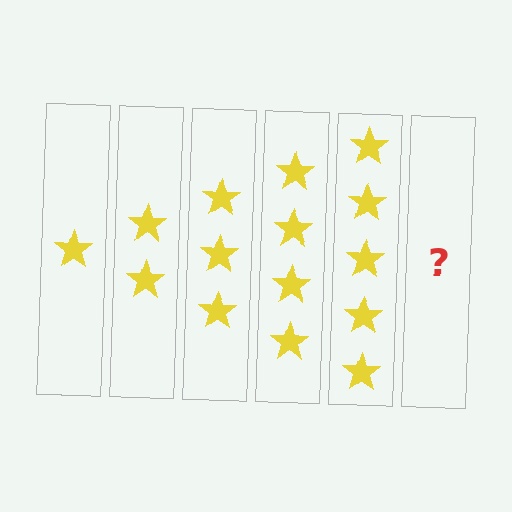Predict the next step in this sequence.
The next step is 6 stars.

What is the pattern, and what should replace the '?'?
The pattern is that each step adds one more star. The '?' should be 6 stars.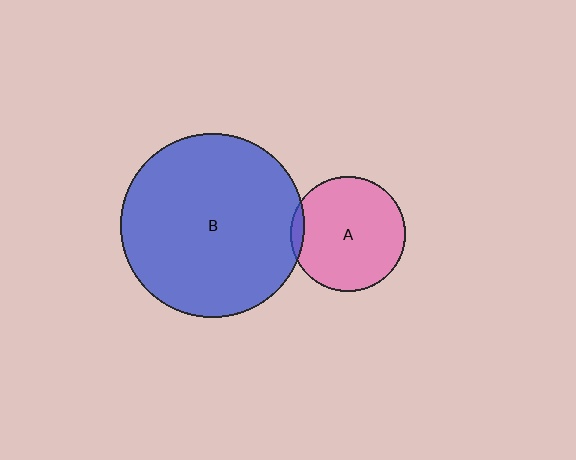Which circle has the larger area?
Circle B (blue).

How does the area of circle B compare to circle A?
Approximately 2.5 times.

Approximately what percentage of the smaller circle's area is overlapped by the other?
Approximately 5%.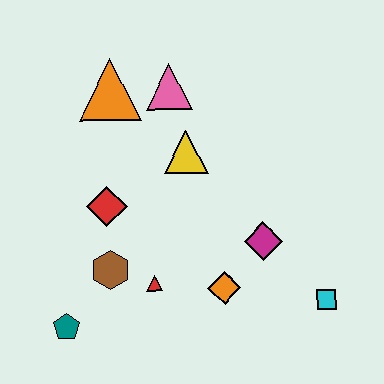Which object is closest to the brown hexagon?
The red triangle is closest to the brown hexagon.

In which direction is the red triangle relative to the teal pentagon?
The red triangle is to the right of the teal pentagon.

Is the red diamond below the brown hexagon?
No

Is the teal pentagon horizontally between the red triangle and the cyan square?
No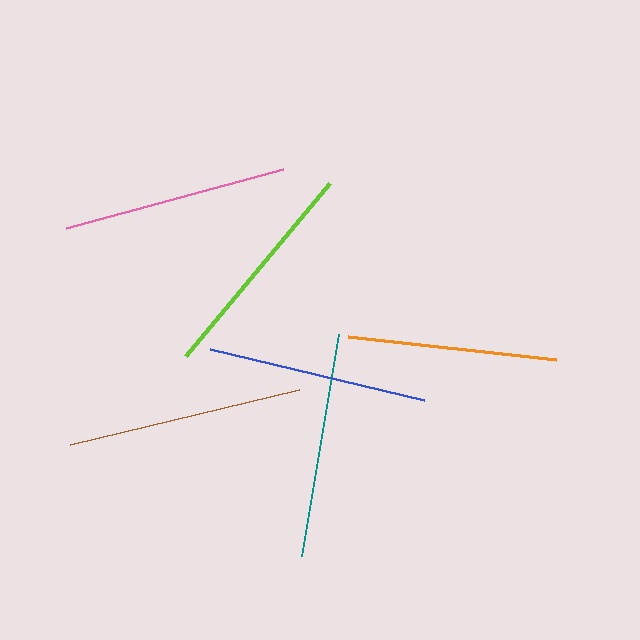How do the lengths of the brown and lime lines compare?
The brown and lime lines are approximately the same length.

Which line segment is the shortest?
The orange line is the shortest at approximately 209 pixels.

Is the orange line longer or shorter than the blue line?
The blue line is longer than the orange line.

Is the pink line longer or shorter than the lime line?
The lime line is longer than the pink line.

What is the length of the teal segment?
The teal segment is approximately 225 pixels long.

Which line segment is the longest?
The brown line is the longest at approximately 236 pixels.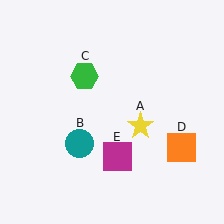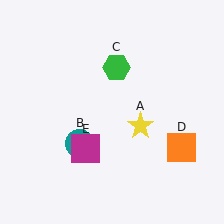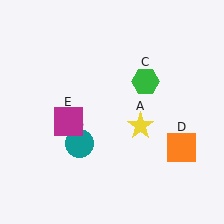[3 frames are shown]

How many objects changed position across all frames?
2 objects changed position: green hexagon (object C), magenta square (object E).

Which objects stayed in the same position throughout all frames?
Yellow star (object A) and teal circle (object B) and orange square (object D) remained stationary.